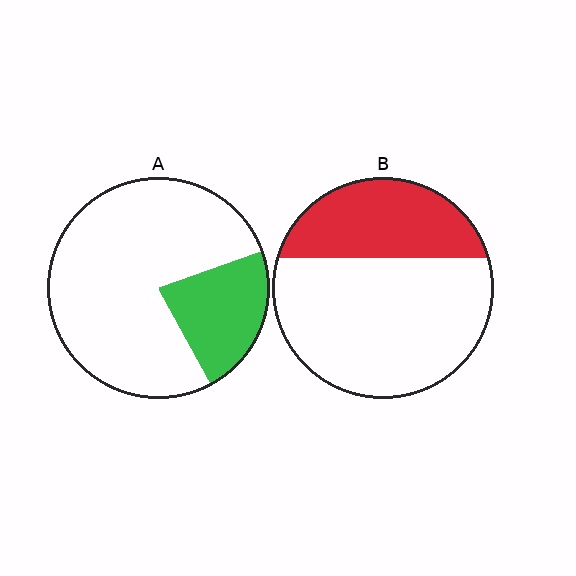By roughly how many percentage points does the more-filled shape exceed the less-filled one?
By roughly 10 percentage points (B over A).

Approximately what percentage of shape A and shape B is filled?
A is approximately 25% and B is approximately 35%.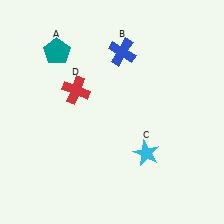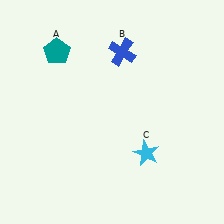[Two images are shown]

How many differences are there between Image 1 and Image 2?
There is 1 difference between the two images.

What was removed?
The red cross (D) was removed in Image 2.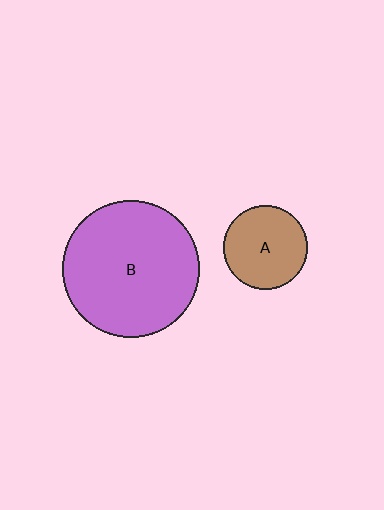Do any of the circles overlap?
No, none of the circles overlap.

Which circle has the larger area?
Circle B (purple).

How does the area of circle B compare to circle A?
Approximately 2.6 times.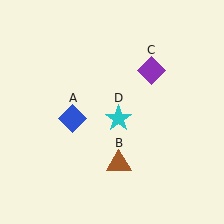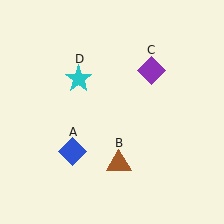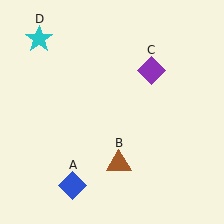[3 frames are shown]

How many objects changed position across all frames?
2 objects changed position: blue diamond (object A), cyan star (object D).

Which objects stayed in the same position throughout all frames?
Brown triangle (object B) and purple diamond (object C) remained stationary.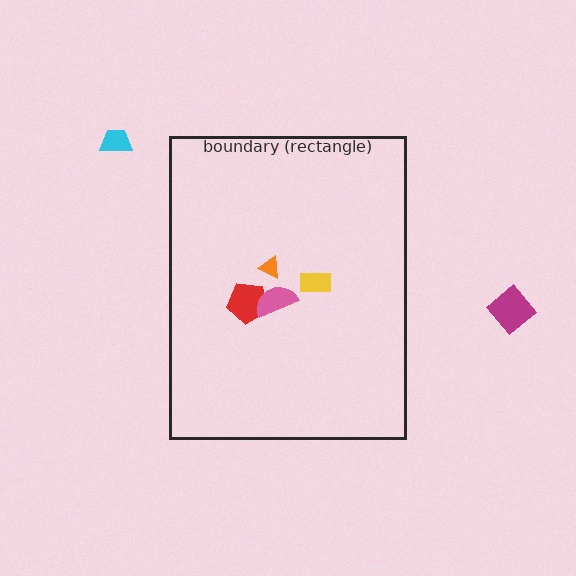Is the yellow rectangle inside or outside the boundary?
Inside.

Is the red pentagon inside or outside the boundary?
Inside.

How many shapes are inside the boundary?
4 inside, 2 outside.